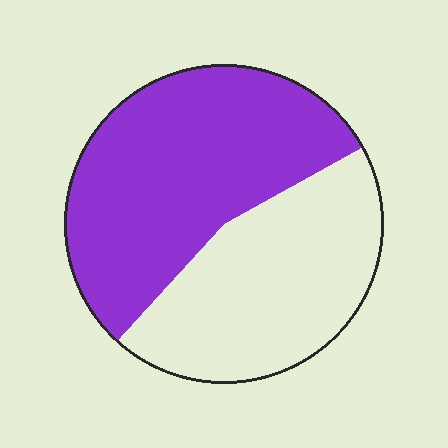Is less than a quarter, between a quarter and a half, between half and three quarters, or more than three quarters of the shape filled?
Between half and three quarters.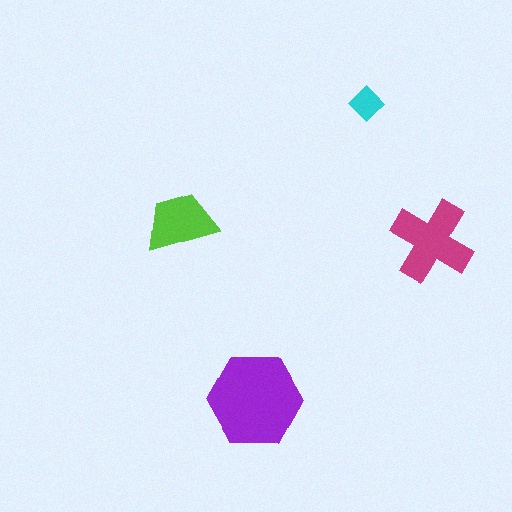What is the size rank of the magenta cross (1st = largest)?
2nd.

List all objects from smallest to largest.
The cyan diamond, the lime trapezoid, the magenta cross, the purple hexagon.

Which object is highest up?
The cyan diamond is topmost.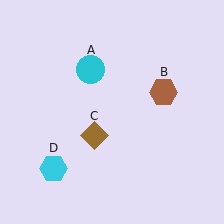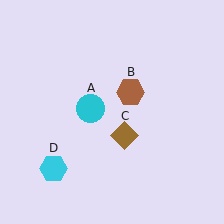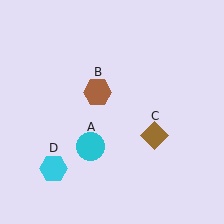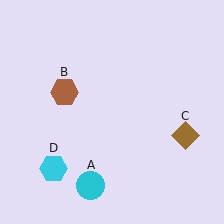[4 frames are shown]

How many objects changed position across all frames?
3 objects changed position: cyan circle (object A), brown hexagon (object B), brown diamond (object C).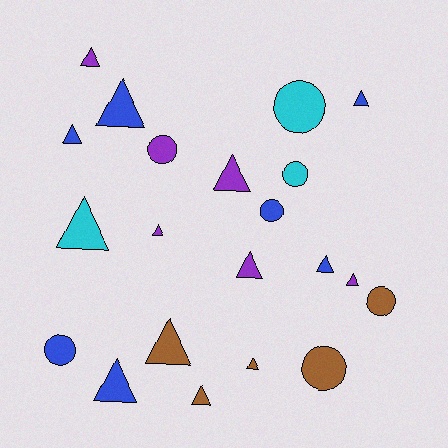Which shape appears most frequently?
Triangle, with 14 objects.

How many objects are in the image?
There are 21 objects.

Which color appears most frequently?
Blue, with 7 objects.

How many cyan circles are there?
There are 2 cyan circles.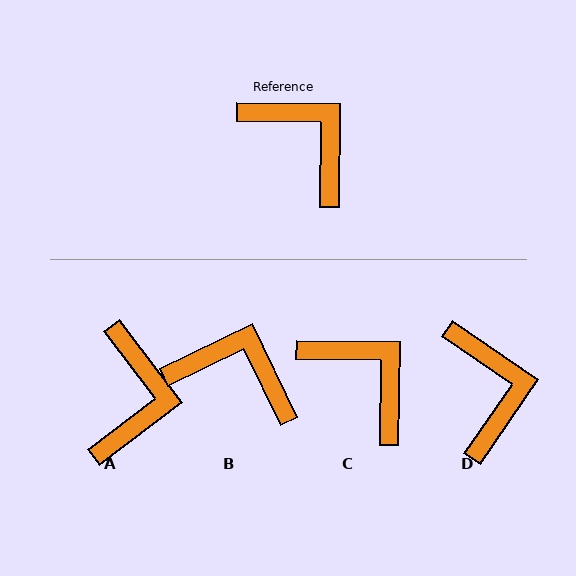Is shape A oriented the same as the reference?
No, it is off by about 52 degrees.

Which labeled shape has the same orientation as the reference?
C.